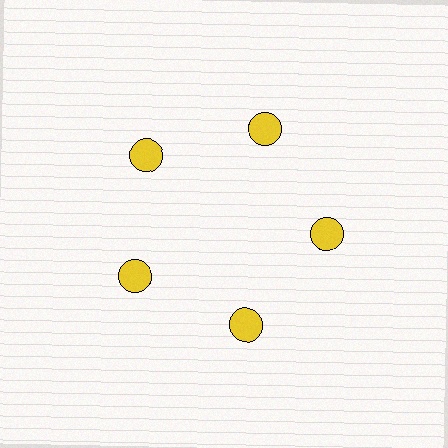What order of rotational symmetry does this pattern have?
This pattern has 5-fold rotational symmetry.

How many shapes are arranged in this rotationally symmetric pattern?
There are 5 shapes, arranged in 5 groups of 1.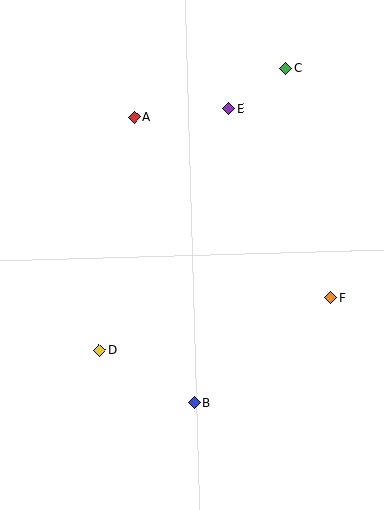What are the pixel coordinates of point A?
Point A is at (134, 117).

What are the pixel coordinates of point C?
Point C is at (286, 68).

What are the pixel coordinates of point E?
Point E is at (229, 108).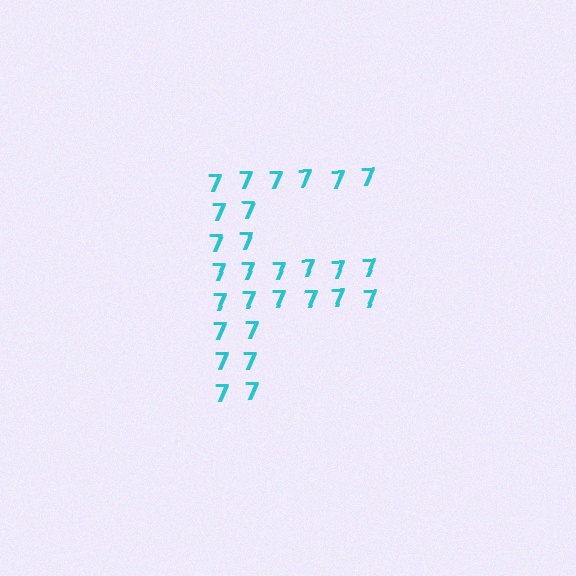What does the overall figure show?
The overall figure shows the letter F.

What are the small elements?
The small elements are digit 7's.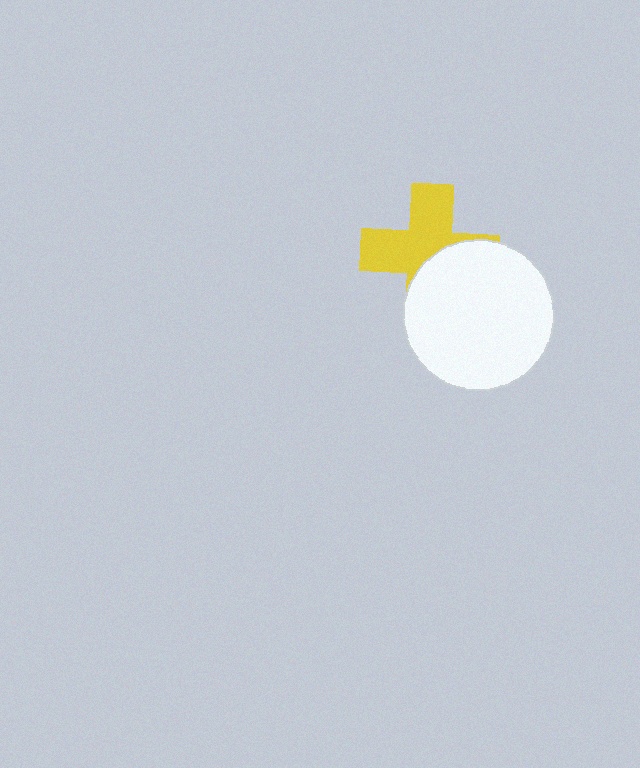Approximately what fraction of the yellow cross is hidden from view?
Roughly 43% of the yellow cross is hidden behind the white circle.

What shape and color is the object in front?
The object in front is a white circle.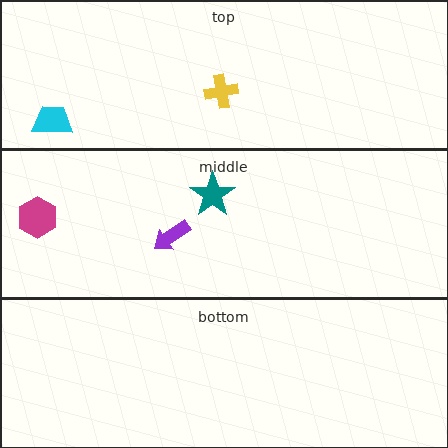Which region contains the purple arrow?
The middle region.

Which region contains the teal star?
The middle region.